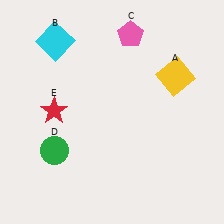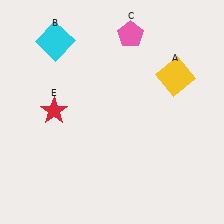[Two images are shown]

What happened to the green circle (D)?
The green circle (D) was removed in Image 2. It was in the bottom-left area of Image 1.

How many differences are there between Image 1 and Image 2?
There is 1 difference between the two images.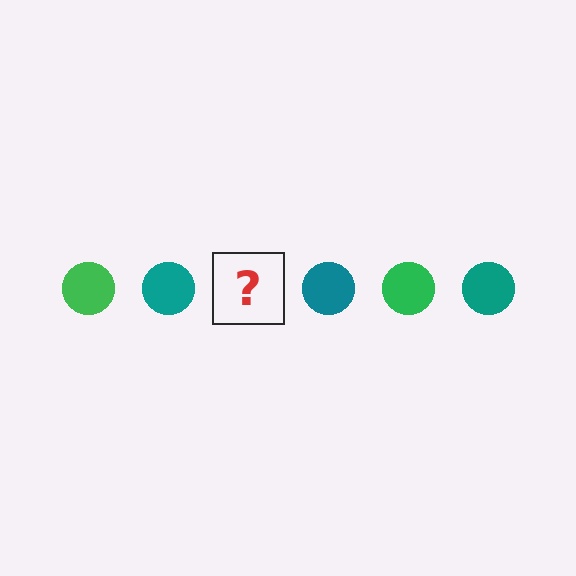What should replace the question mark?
The question mark should be replaced with a green circle.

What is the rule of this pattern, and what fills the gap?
The rule is that the pattern cycles through green, teal circles. The gap should be filled with a green circle.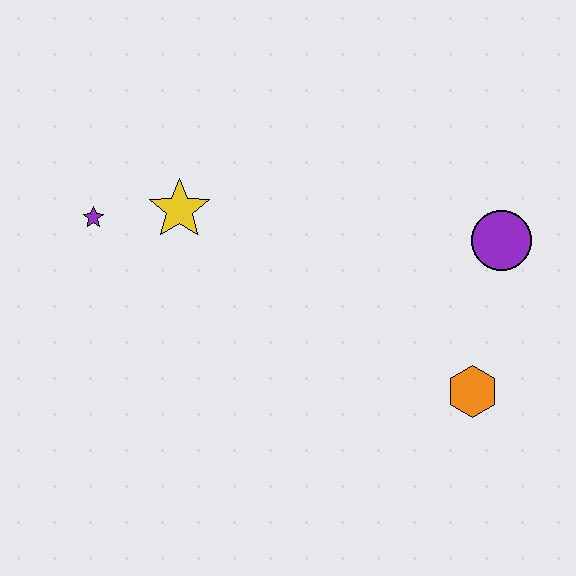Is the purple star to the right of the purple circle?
No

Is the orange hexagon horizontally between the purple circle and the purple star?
Yes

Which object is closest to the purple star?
The yellow star is closest to the purple star.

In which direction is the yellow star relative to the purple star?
The yellow star is to the right of the purple star.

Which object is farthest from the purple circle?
The purple star is farthest from the purple circle.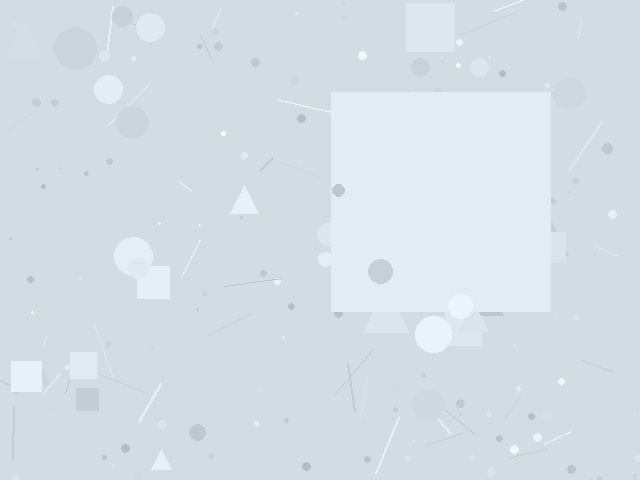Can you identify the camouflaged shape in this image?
The camouflaged shape is a square.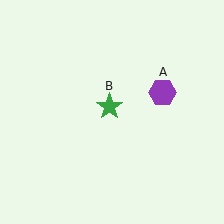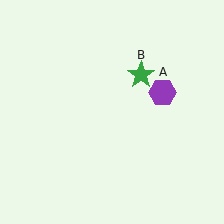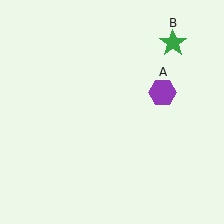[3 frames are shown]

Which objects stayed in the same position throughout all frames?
Purple hexagon (object A) remained stationary.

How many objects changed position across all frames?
1 object changed position: green star (object B).